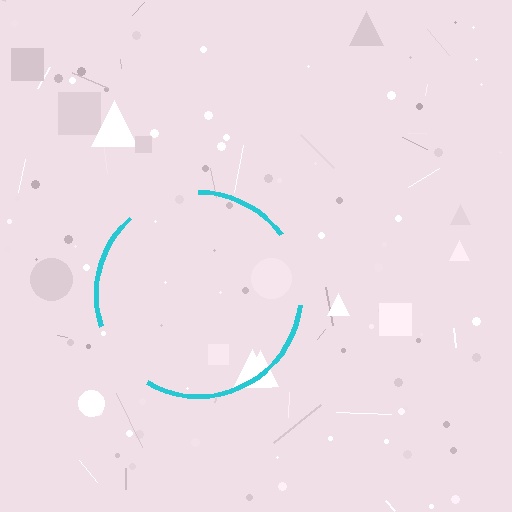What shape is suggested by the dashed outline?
The dashed outline suggests a circle.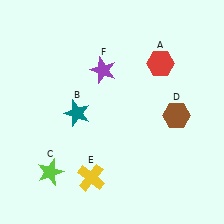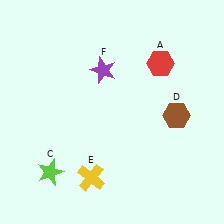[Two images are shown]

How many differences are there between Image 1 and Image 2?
There is 1 difference between the two images.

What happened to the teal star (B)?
The teal star (B) was removed in Image 2. It was in the bottom-left area of Image 1.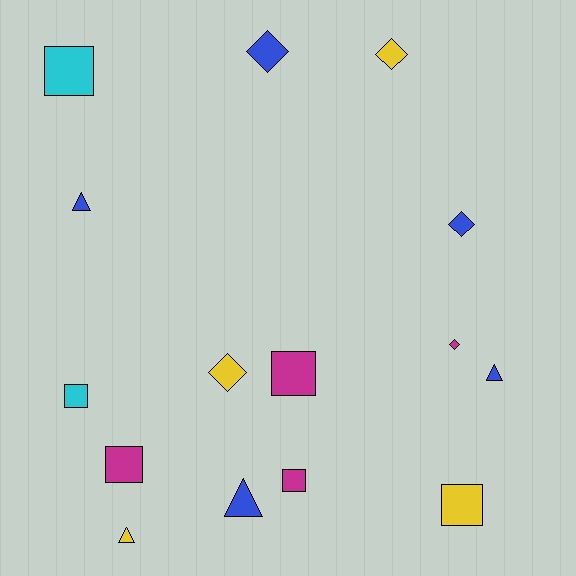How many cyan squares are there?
There are 2 cyan squares.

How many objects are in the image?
There are 15 objects.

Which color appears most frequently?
Blue, with 5 objects.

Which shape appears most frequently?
Square, with 6 objects.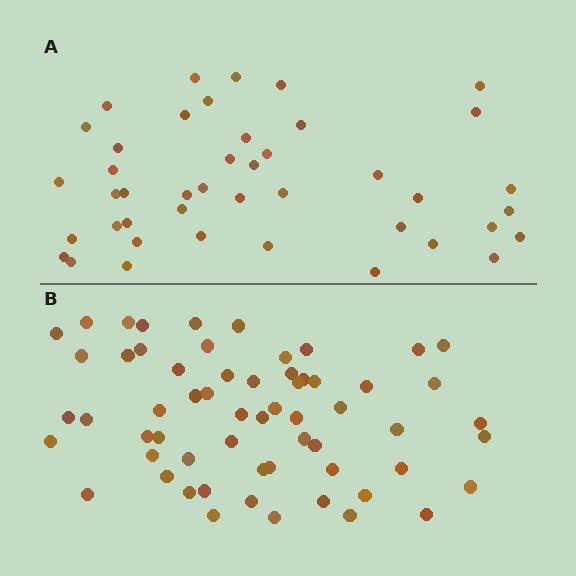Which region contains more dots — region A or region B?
Region B (the bottom region) has more dots.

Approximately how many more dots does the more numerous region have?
Region B has approximately 15 more dots than region A.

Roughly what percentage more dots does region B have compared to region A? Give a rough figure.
About 40% more.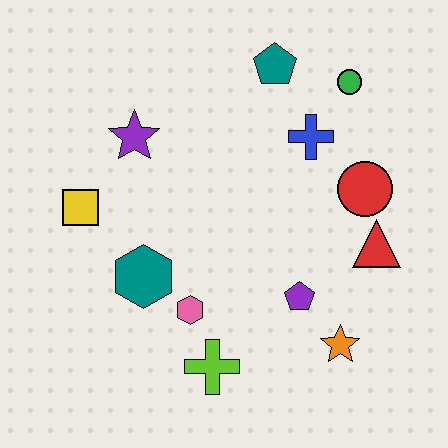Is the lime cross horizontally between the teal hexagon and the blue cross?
Yes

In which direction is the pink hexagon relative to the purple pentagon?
The pink hexagon is to the left of the purple pentagon.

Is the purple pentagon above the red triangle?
No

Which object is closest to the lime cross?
The pink hexagon is closest to the lime cross.